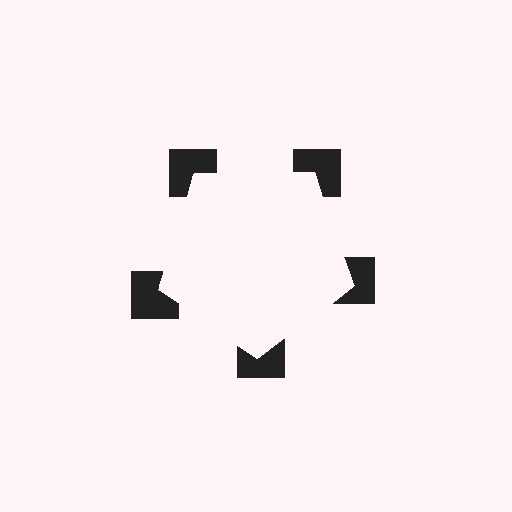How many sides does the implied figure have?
5 sides.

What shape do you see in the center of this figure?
An illusory pentagon — its edges are inferred from the aligned wedge cuts in the notched squares, not physically drawn.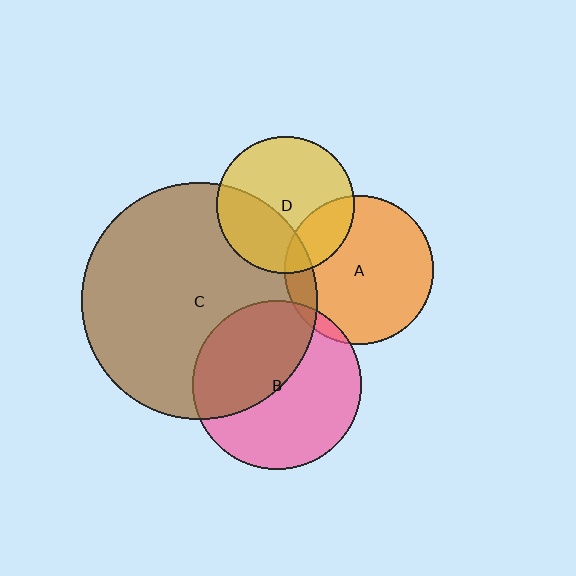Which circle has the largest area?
Circle C (brown).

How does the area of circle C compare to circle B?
Approximately 1.9 times.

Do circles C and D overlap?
Yes.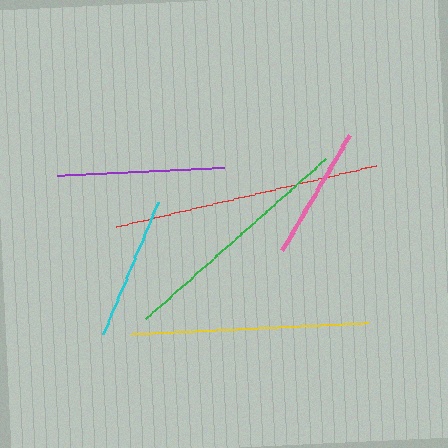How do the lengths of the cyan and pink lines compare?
The cyan and pink lines are approximately the same length.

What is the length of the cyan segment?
The cyan segment is approximately 143 pixels long.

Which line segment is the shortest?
The pink line is the shortest at approximately 134 pixels.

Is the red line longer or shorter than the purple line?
The red line is longer than the purple line.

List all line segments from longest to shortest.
From longest to shortest: red, green, yellow, purple, cyan, pink.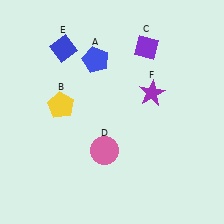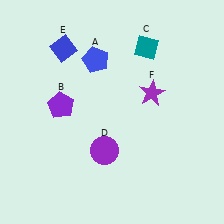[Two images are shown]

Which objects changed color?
B changed from yellow to purple. C changed from purple to teal. D changed from pink to purple.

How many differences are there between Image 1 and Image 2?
There are 3 differences between the two images.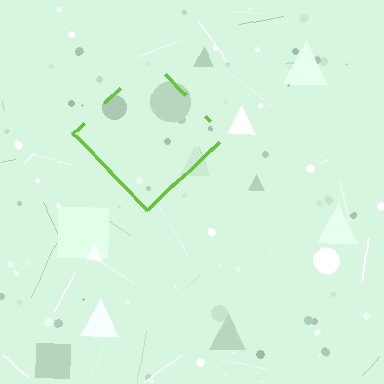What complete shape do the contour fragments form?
The contour fragments form a diamond.